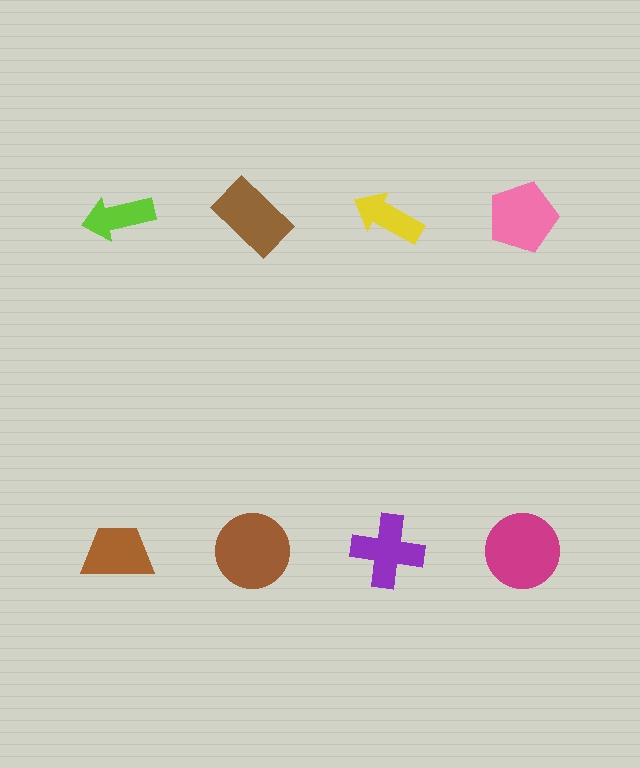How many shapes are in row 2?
4 shapes.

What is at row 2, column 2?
A brown circle.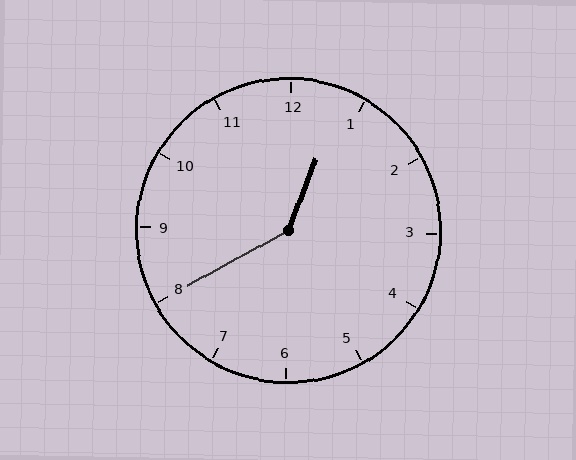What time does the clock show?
12:40.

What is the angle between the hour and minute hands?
Approximately 140 degrees.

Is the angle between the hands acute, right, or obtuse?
It is obtuse.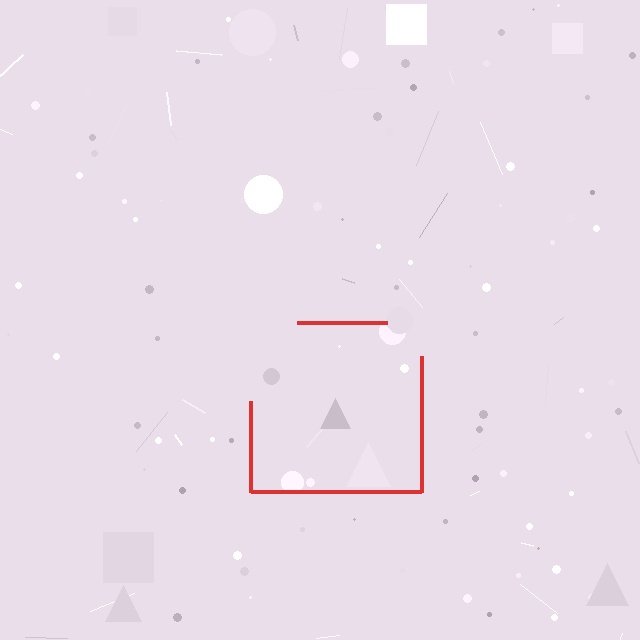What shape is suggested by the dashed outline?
The dashed outline suggests a square.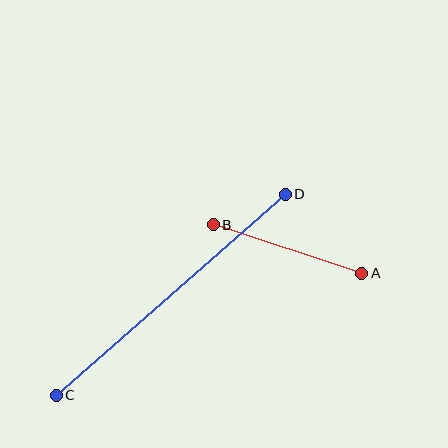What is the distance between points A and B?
The distance is approximately 156 pixels.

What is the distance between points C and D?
The distance is approximately 305 pixels.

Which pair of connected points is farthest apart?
Points C and D are farthest apart.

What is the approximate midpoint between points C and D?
The midpoint is at approximately (171, 295) pixels.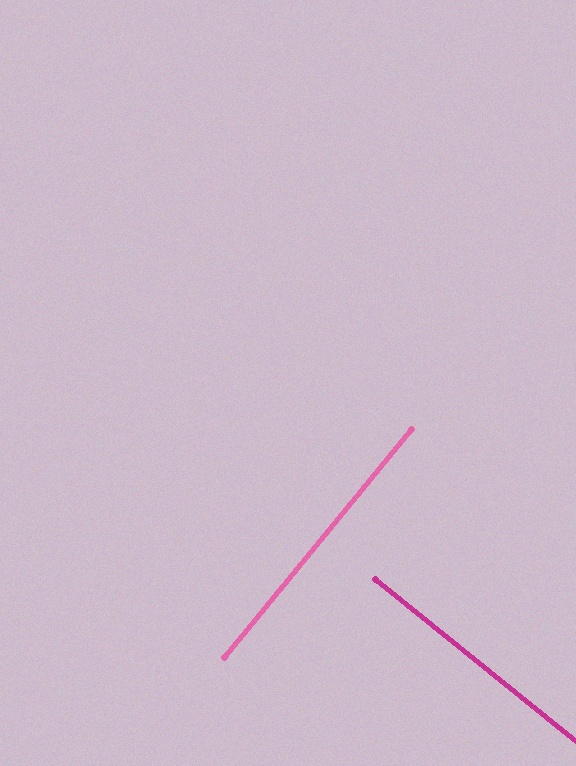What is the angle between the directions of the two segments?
Approximately 89 degrees.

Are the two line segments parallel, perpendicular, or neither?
Perpendicular — they meet at approximately 89°.